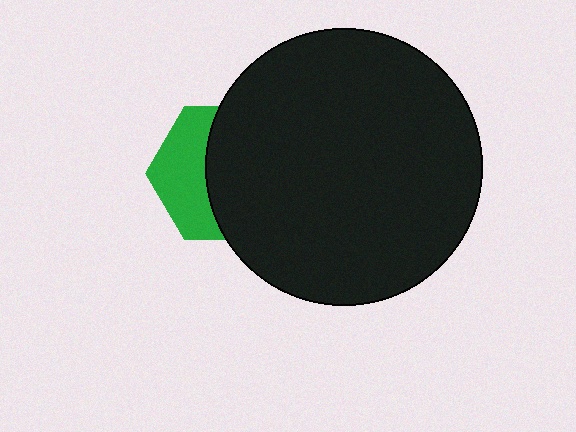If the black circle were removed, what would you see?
You would see the complete green hexagon.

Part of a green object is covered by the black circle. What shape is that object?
It is a hexagon.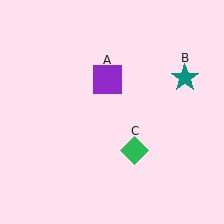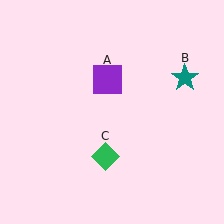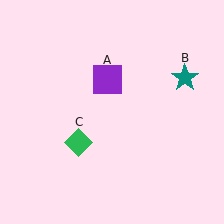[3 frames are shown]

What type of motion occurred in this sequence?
The green diamond (object C) rotated clockwise around the center of the scene.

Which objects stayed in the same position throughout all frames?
Purple square (object A) and teal star (object B) remained stationary.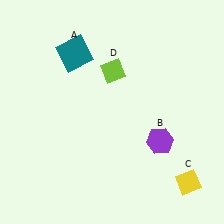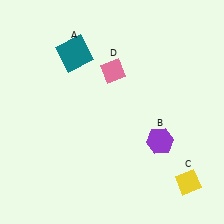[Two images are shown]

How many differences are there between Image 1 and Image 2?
There is 1 difference between the two images.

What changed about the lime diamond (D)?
In Image 1, D is lime. In Image 2, it changed to pink.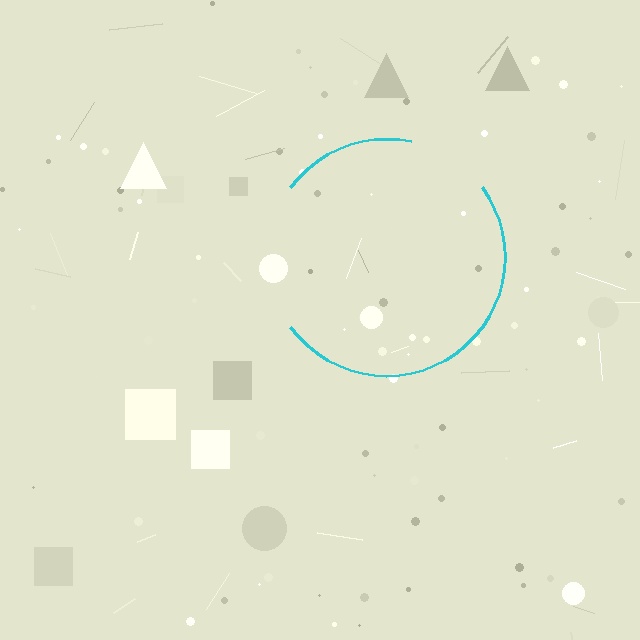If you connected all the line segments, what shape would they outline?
They would outline a circle.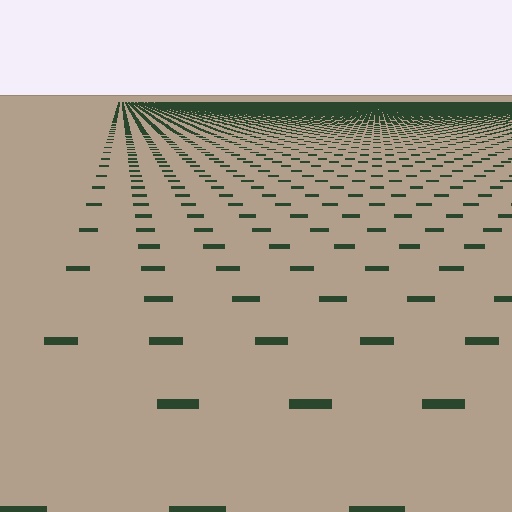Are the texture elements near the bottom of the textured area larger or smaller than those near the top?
Larger. Near the bottom, elements are closer to the viewer and appear at a bigger on-screen size.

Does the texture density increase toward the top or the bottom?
Density increases toward the top.